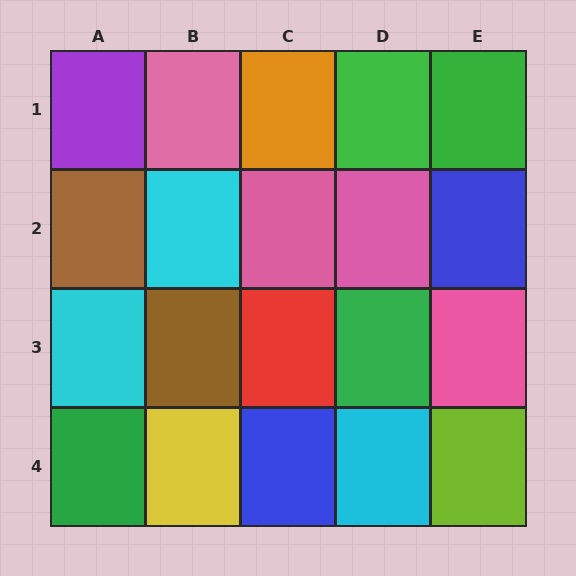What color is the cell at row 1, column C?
Orange.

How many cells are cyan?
3 cells are cyan.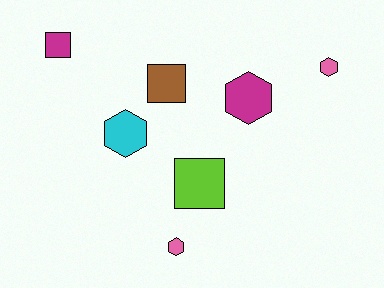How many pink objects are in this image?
There are 2 pink objects.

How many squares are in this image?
There are 3 squares.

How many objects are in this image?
There are 7 objects.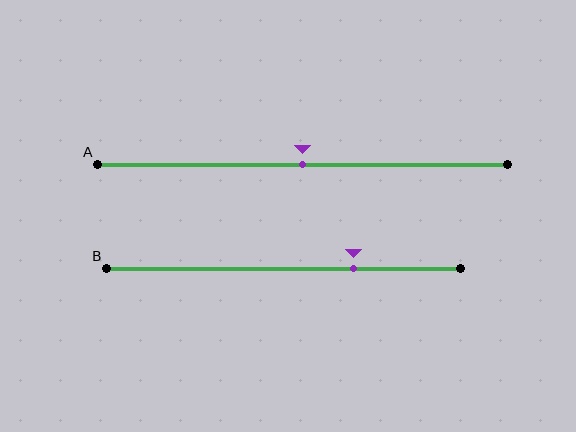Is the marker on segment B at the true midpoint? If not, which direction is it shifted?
No, the marker on segment B is shifted to the right by about 20% of the segment length.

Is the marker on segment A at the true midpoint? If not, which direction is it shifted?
Yes, the marker on segment A is at the true midpoint.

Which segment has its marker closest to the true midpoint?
Segment A has its marker closest to the true midpoint.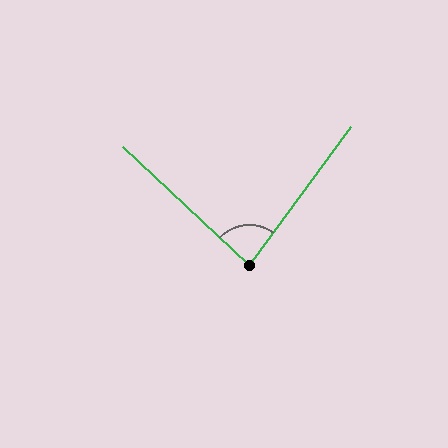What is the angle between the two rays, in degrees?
Approximately 83 degrees.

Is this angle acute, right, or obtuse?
It is acute.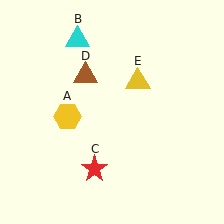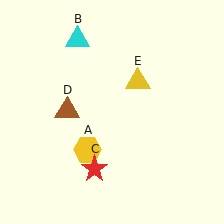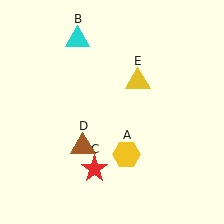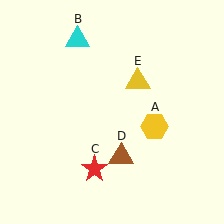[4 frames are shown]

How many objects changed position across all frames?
2 objects changed position: yellow hexagon (object A), brown triangle (object D).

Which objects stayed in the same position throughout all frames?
Cyan triangle (object B) and red star (object C) and yellow triangle (object E) remained stationary.